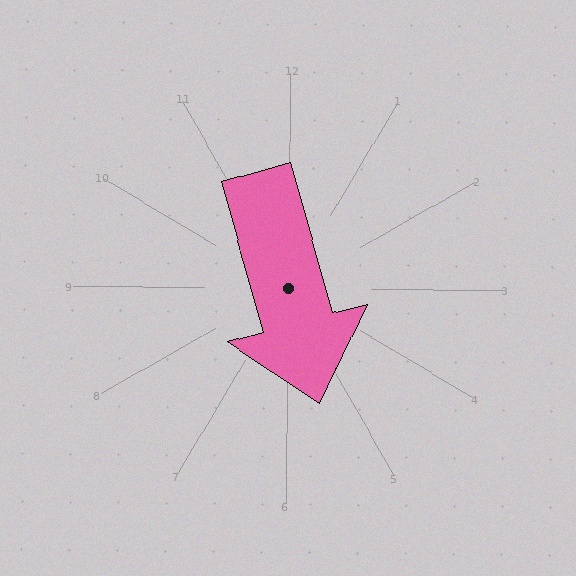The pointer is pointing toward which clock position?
Roughly 5 o'clock.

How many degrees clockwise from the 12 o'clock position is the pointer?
Approximately 164 degrees.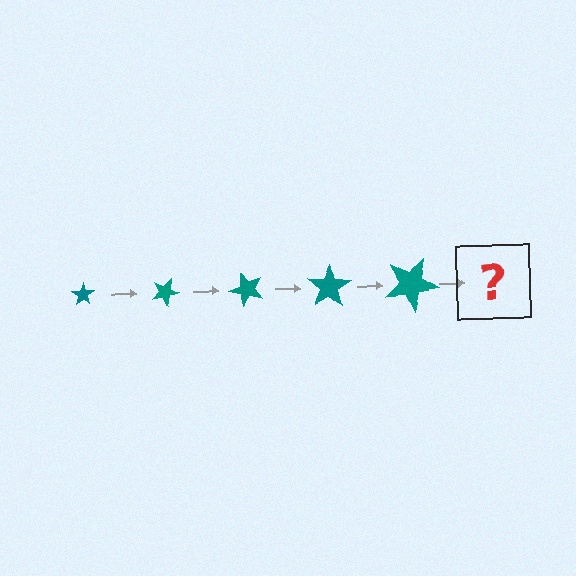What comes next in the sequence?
The next element should be a star, larger than the previous one and rotated 125 degrees from the start.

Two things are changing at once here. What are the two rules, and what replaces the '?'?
The two rules are that the star grows larger each step and it rotates 25 degrees each step. The '?' should be a star, larger than the previous one and rotated 125 degrees from the start.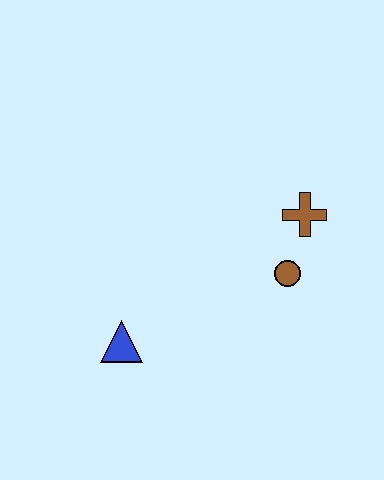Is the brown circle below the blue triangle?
No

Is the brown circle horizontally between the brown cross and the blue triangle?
Yes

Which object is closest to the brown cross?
The brown circle is closest to the brown cross.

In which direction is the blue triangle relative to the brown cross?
The blue triangle is to the left of the brown cross.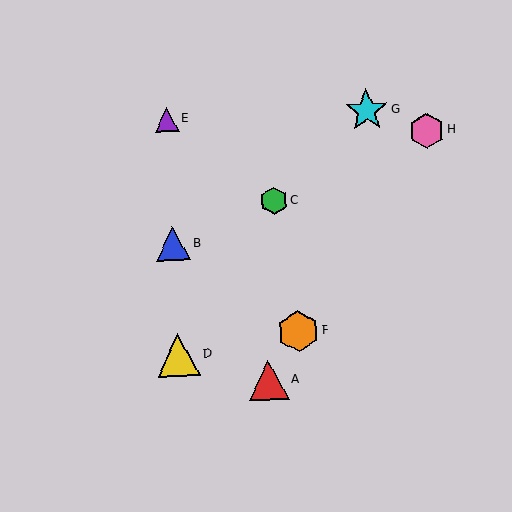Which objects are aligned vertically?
Objects B, D, E are aligned vertically.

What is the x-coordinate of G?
Object G is at x≈366.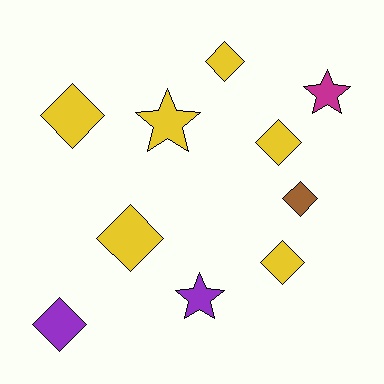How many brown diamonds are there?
There is 1 brown diamond.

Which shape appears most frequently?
Diamond, with 7 objects.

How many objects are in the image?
There are 10 objects.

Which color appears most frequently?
Yellow, with 6 objects.